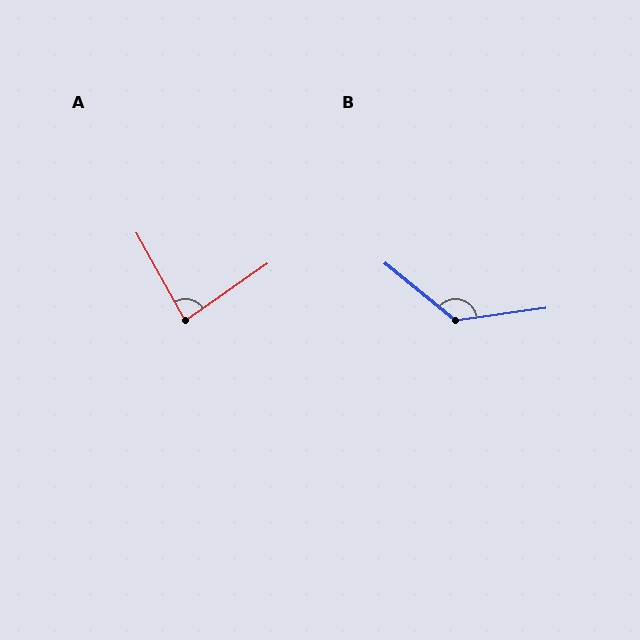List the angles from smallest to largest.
A (84°), B (133°).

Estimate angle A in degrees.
Approximately 84 degrees.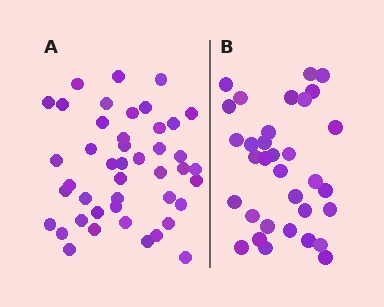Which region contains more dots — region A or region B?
Region A (the left region) has more dots.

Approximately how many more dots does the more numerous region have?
Region A has roughly 12 or so more dots than region B.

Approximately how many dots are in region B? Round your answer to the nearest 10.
About 30 dots. (The exact count is 33, which rounds to 30.)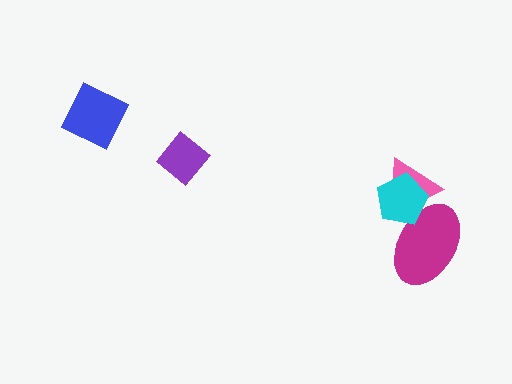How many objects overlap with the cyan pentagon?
2 objects overlap with the cyan pentagon.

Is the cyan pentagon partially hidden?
No, no other shape covers it.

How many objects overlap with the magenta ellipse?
2 objects overlap with the magenta ellipse.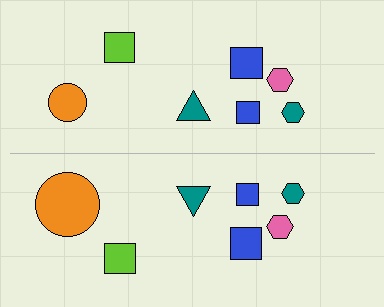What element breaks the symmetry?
The orange circle on the bottom side has a different size than its mirror counterpart.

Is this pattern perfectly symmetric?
No, the pattern is not perfectly symmetric. The orange circle on the bottom side has a different size than its mirror counterpart.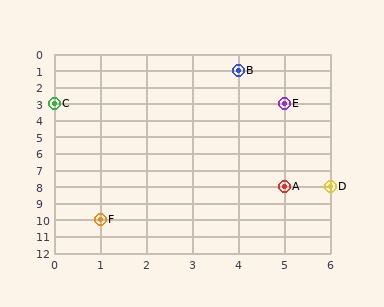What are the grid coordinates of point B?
Point B is at grid coordinates (4, 1).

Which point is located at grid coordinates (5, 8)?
Point A is at (5, 8).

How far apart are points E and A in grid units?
Points E and A are 5 rows apart.